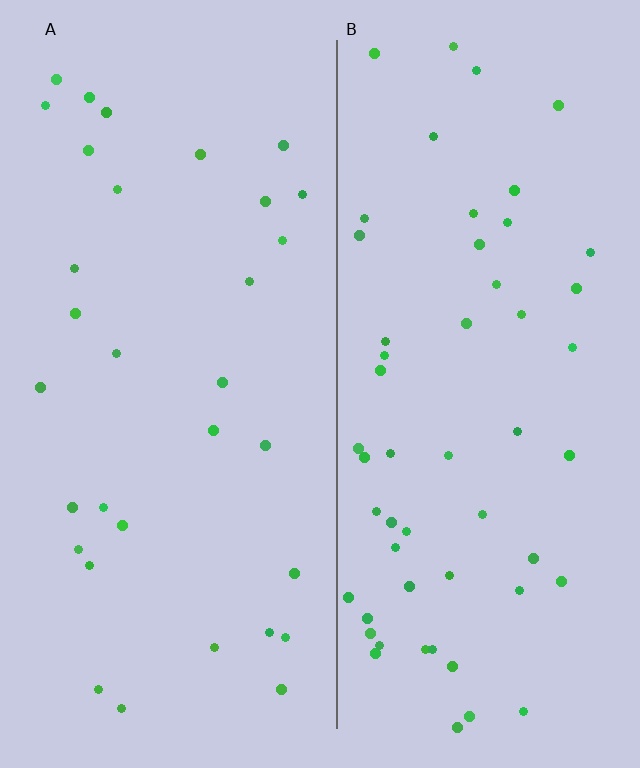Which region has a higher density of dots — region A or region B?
B (the right).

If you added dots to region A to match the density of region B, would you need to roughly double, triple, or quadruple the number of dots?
Approximately double.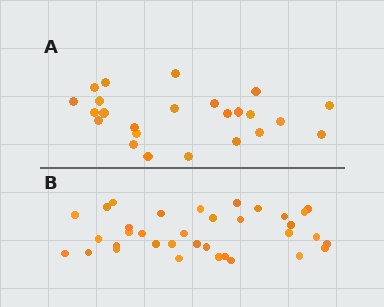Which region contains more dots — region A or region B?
Region B (the bottom region) has more dots.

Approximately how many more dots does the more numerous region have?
Region B has roughly 12 or so more dots than region A.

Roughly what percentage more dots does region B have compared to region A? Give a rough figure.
About 45% more.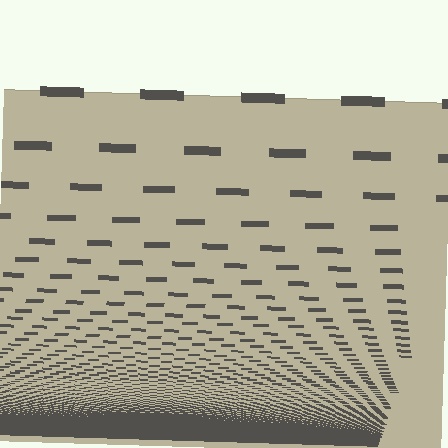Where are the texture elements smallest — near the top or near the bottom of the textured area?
Near the bottom.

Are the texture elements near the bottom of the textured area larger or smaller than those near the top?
Smaller. The gradient is inverted — elements near the bottom are smaller and denser.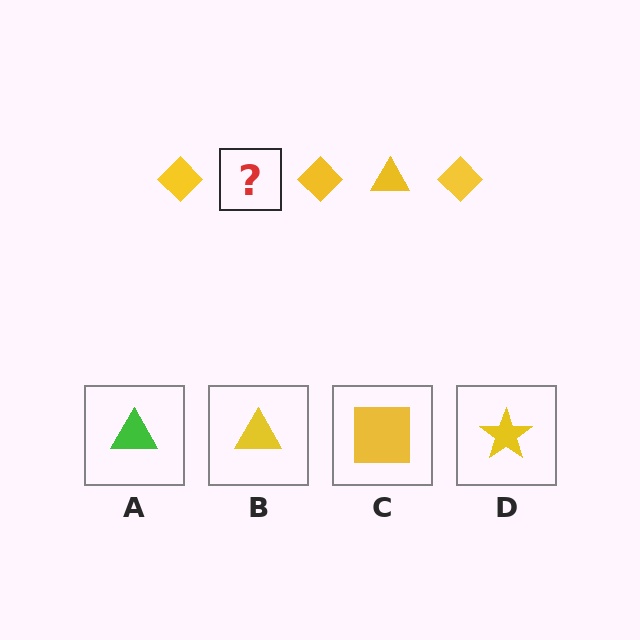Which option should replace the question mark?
Option B.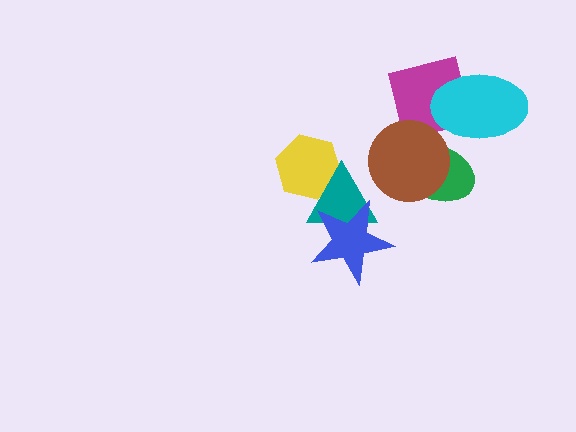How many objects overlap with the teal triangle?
2 objects overlap with the teal triangle.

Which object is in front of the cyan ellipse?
The green ellipse is in front of the cyan ellipse.